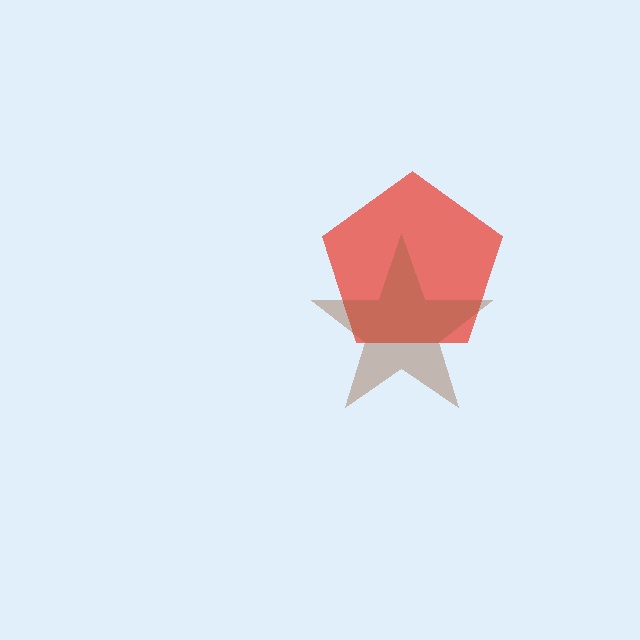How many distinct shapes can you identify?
There are 2 distinct shapes: a red pentagon, a brown star.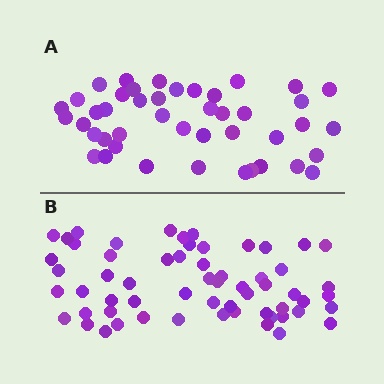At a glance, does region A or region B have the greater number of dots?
Region B (the bottom region) has more dots.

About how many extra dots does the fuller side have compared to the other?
Region B has approximately 15 more dots than region A.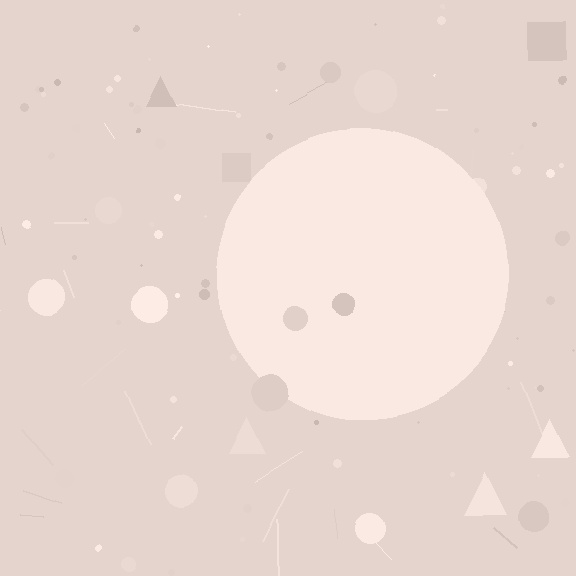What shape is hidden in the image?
A circle is hidden in the image.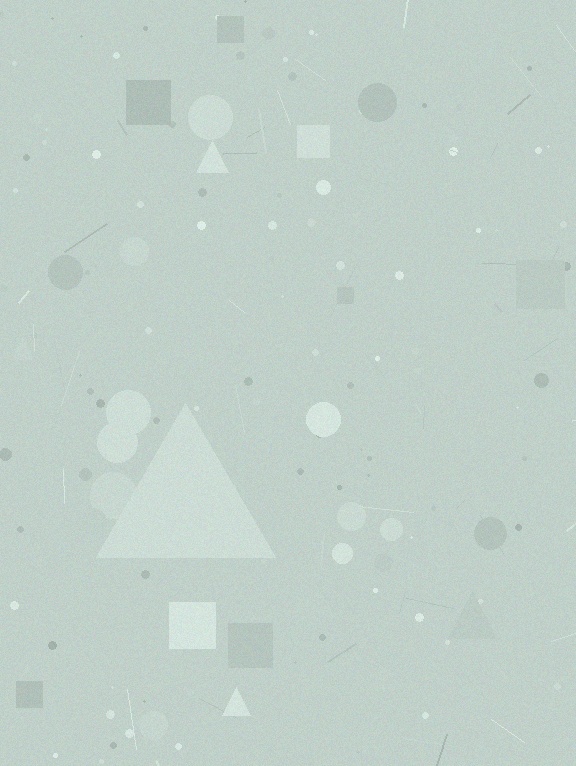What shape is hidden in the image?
A triangle is hidden in the image.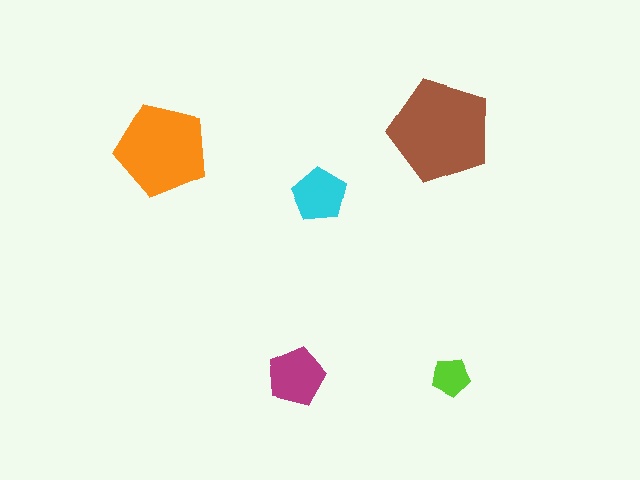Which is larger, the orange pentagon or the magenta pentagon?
The orange one.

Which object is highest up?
The brown pentagon is topmost.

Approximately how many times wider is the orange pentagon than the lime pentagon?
About 2.5 times wider.